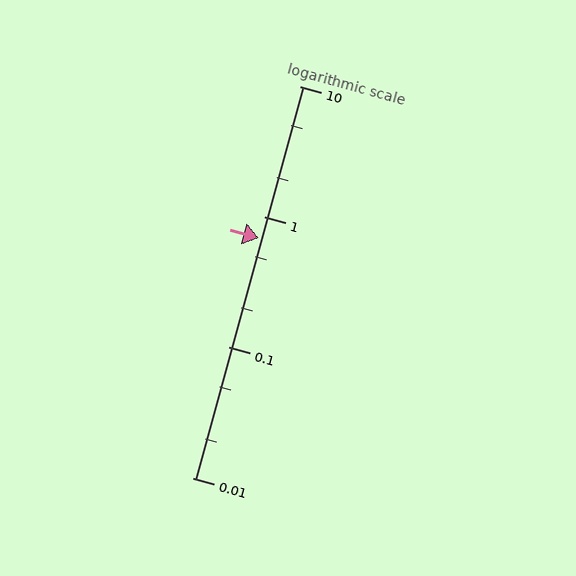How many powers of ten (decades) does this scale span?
The scale spans 3 decades, from 0.01 to 10.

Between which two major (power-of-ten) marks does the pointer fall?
The pointer is between 0.1 and 1.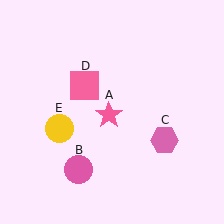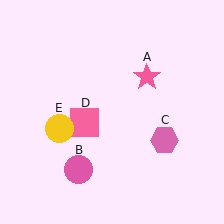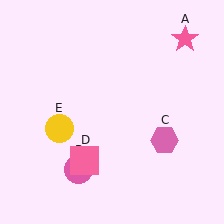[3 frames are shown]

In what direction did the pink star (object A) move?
The pink star (object A) moved up and to the right.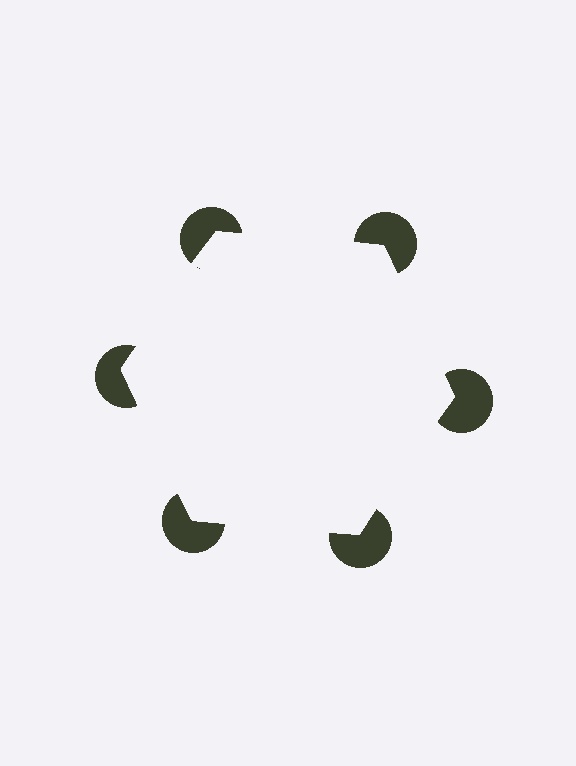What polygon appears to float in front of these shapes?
An illusory hexagon — its edges are inferred from the aligned wedge cuts in the pac-man discs, not physically drawn.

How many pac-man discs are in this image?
There are 6 — one at each vertex of the illusory hexagon.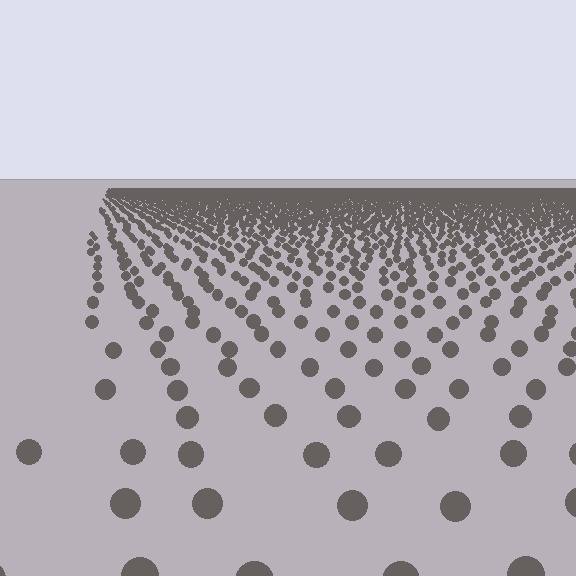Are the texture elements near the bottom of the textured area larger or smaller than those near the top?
Larger. Near the bottom, elements are closer to the viewer and appear at a bigger on-screen size.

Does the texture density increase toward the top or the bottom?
Density increases toward the top.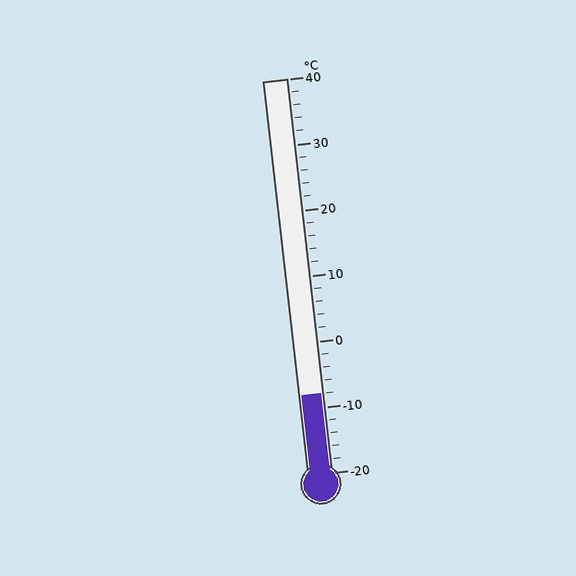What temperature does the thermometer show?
The thermometer shows approximately -8°C.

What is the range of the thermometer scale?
The thermometer scale ranges from -20°C to 40°C.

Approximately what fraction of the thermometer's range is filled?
The thermometer is filled to approximately 20% of its range.